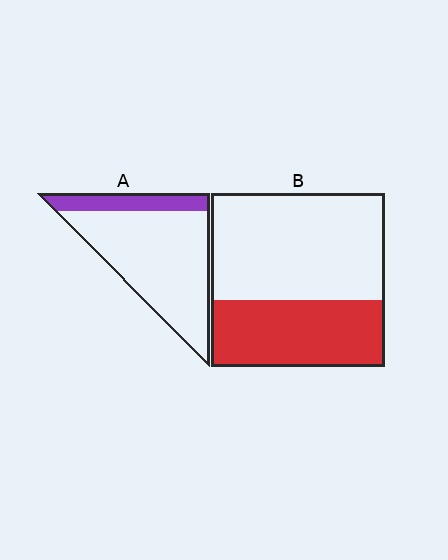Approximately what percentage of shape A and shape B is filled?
A is approximately 20% and B is approximately 40%.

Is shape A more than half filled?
No.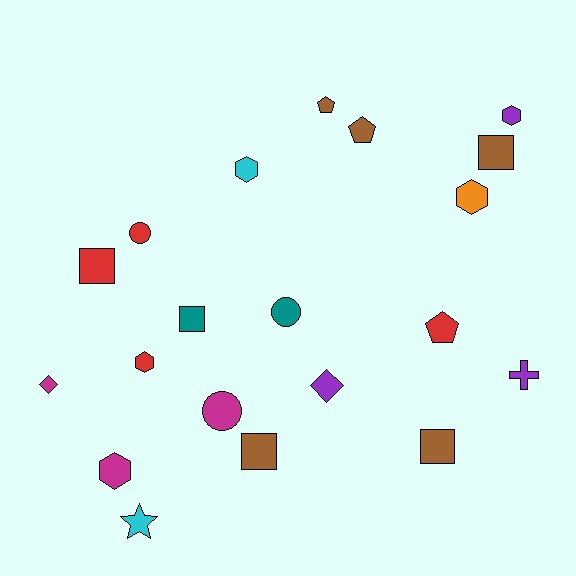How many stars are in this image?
There is 1 star.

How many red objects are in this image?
There are 4 red objects.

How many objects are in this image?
There are 20 objects.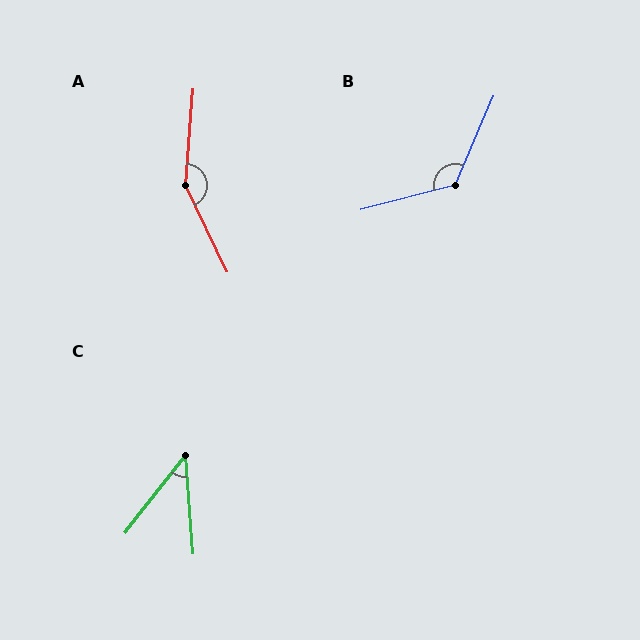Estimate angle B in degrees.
Approximately 128 degrees.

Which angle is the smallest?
C, at approximately 42 degrees.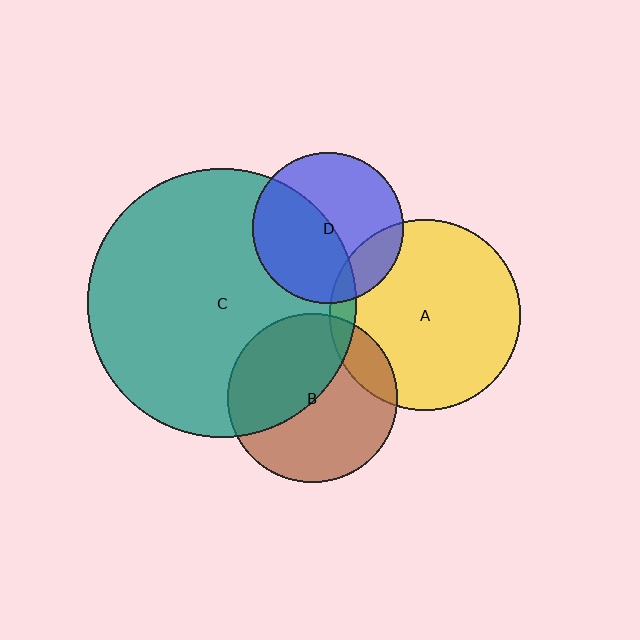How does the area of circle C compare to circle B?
Approximately 2.5 times.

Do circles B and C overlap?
Yes.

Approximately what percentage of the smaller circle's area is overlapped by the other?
Approximately 45%.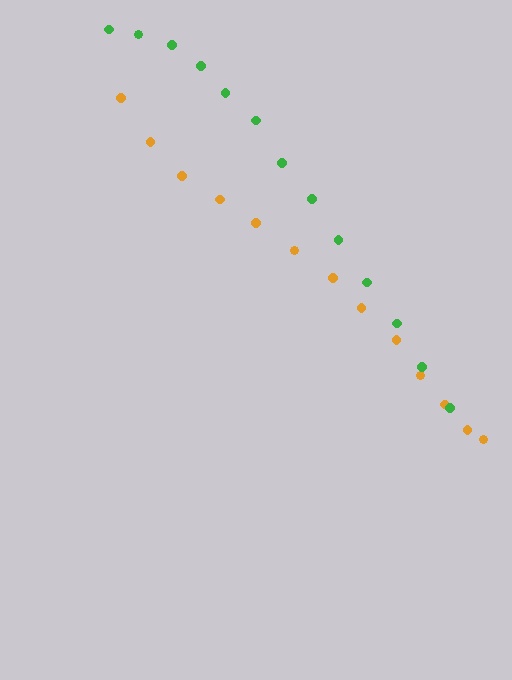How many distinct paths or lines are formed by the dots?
There are 2 distinct paths.